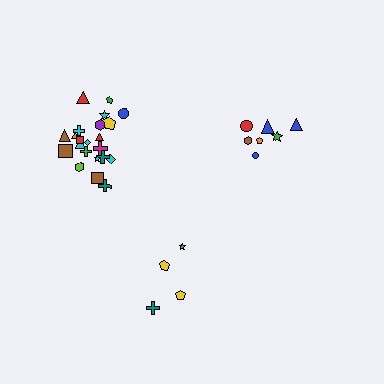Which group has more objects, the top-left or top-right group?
The top-left group.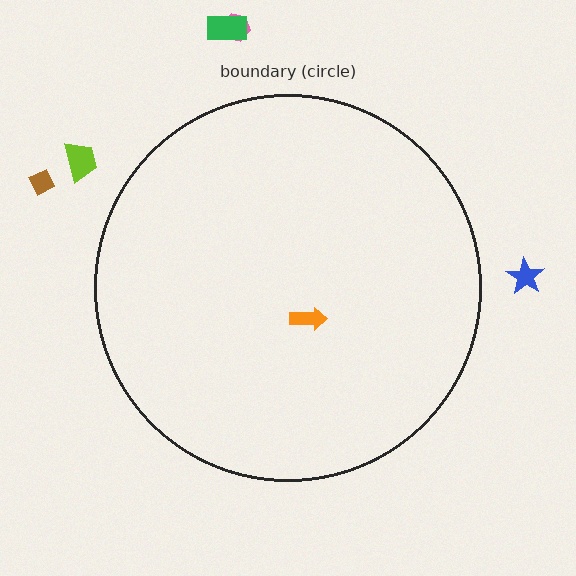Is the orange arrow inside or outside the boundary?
Inside.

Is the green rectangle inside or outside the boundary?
Outside.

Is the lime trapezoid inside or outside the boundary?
Outside.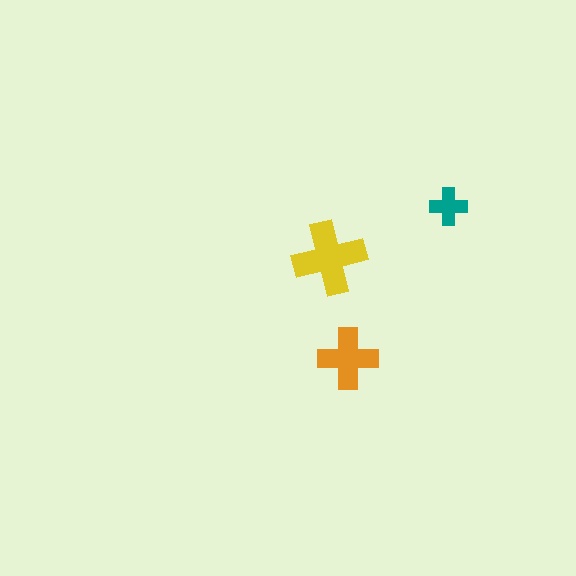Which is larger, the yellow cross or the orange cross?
The yellow one.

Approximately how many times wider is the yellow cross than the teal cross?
About 2 times wider.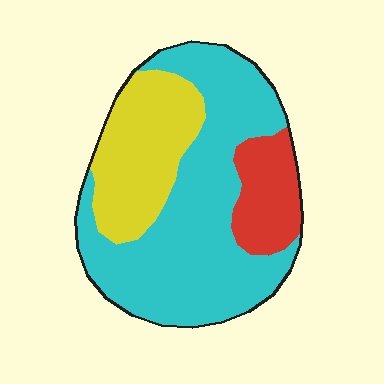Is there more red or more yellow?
Yellow.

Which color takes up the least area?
Red, at roughly 15%.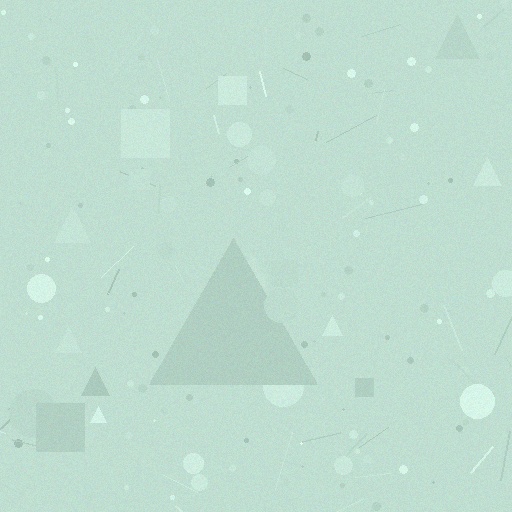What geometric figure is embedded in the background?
A triangle is embedded in the background.